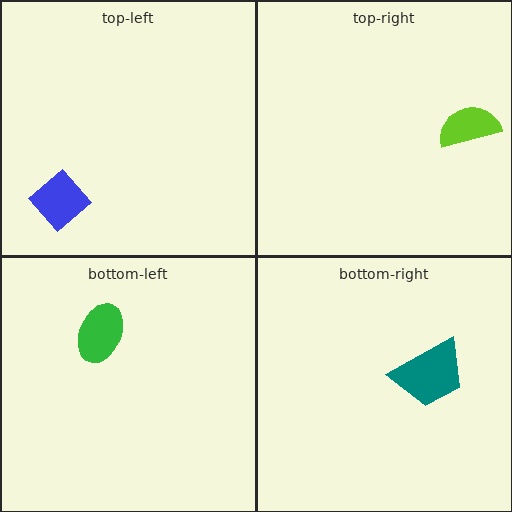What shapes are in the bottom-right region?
The teal trapezoid.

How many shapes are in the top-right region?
1.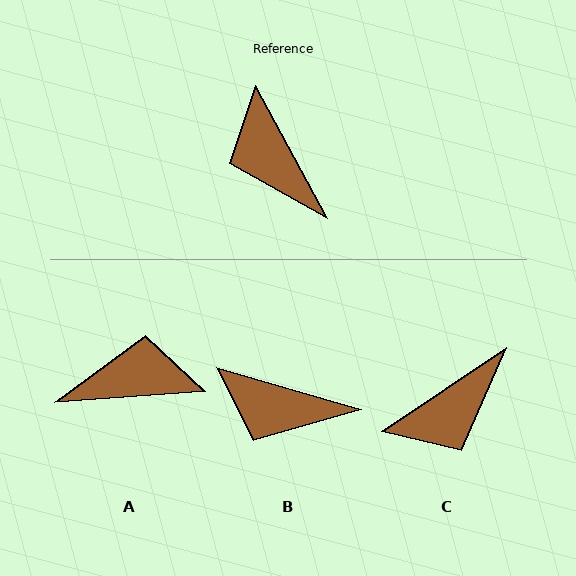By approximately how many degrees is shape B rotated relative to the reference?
Approximately 45 degrees counter-clockwise.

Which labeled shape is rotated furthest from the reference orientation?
A, about 115 degrees away.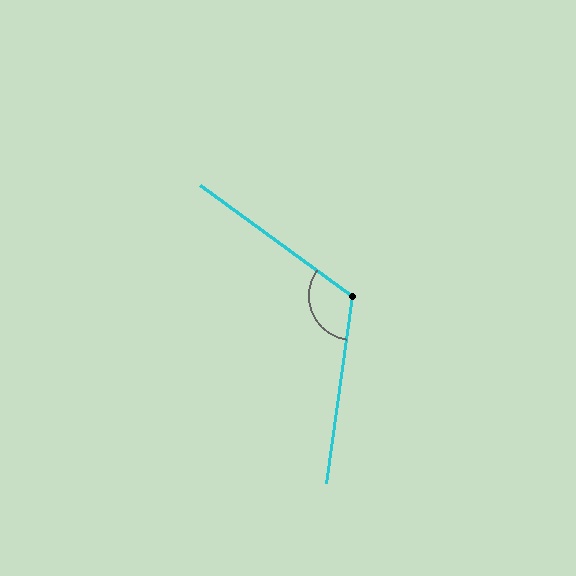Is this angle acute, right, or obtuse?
It is obtuse.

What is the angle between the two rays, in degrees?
Approximately 118 degrees.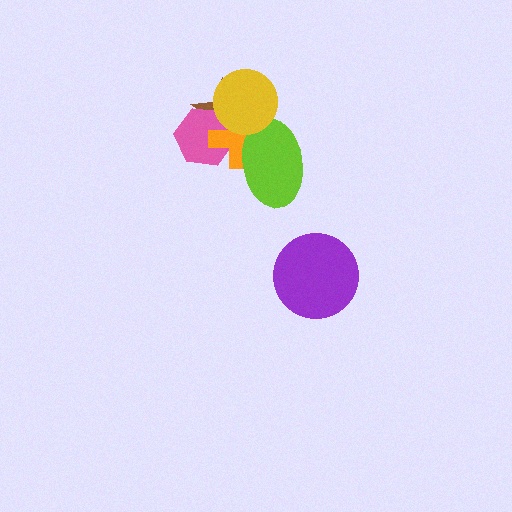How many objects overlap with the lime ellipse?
3 objects overlap with the lime ellipse.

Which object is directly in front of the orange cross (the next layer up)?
The lime ellipse is directly in front of the orange cross.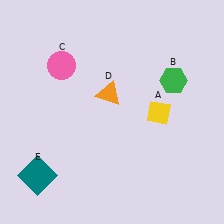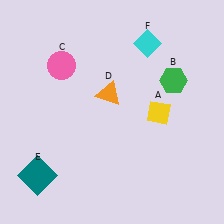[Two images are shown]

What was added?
A cyan diamond (F) was added in Image 2.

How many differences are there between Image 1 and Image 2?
There is 1 difference between the two images.